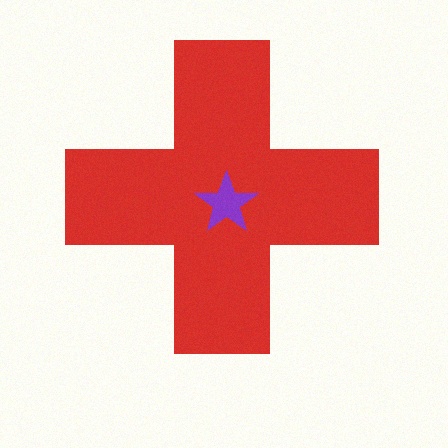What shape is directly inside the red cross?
The purple star.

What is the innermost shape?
The purple star.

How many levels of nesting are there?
2.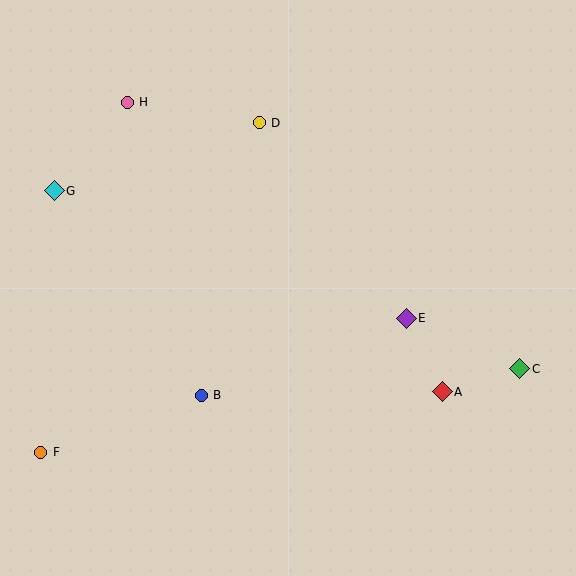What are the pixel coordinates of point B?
Point B is at (201, 395).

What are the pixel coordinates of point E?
Point E is at (406, 318).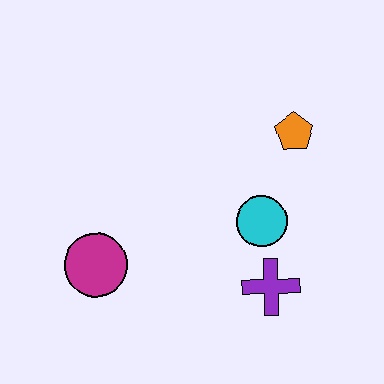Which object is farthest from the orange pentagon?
The magenta circle is farthest from the orange pentagon.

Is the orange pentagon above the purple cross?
Yes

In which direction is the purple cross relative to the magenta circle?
The purple cross is to the right of the magenta circle.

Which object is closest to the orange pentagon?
The cyan circle is closest to the orange pentagon.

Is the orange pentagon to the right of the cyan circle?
Yes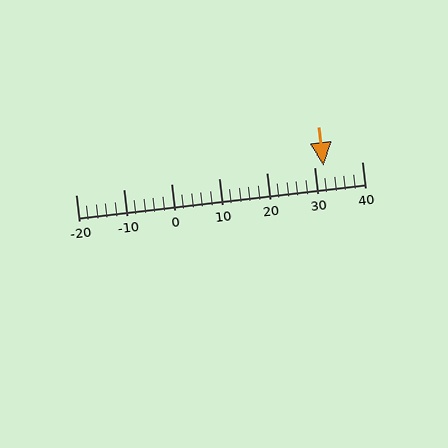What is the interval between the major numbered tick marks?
The major tick marks are spaced 10 units apart.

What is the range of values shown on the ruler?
The ruler shows values from -20 to 40.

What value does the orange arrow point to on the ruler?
The orange arrow points to approximately 32.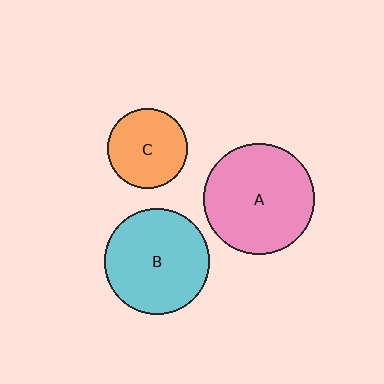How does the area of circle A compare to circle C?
Approximately 1.9 times.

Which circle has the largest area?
Circle A (pink).